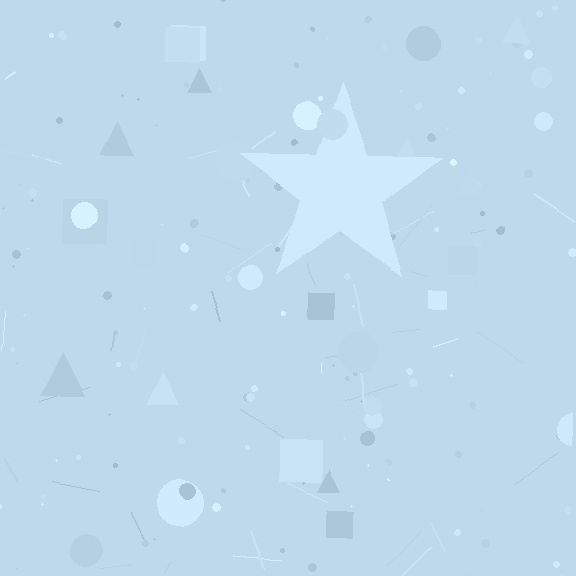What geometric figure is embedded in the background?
A star is embedded in the background.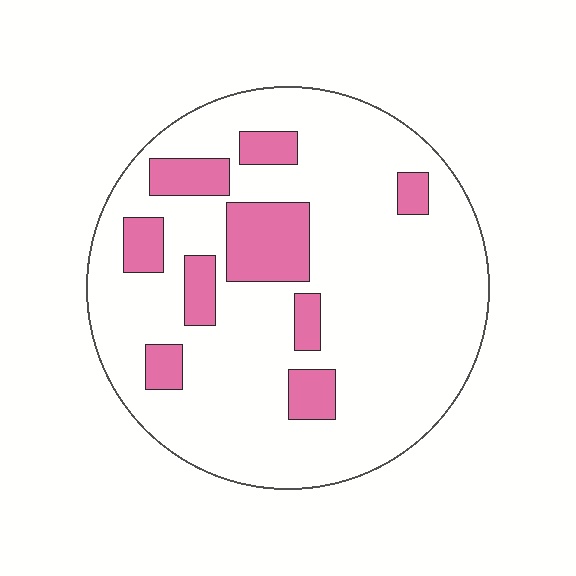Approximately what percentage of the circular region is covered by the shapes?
Approximately 20%.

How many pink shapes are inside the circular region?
9.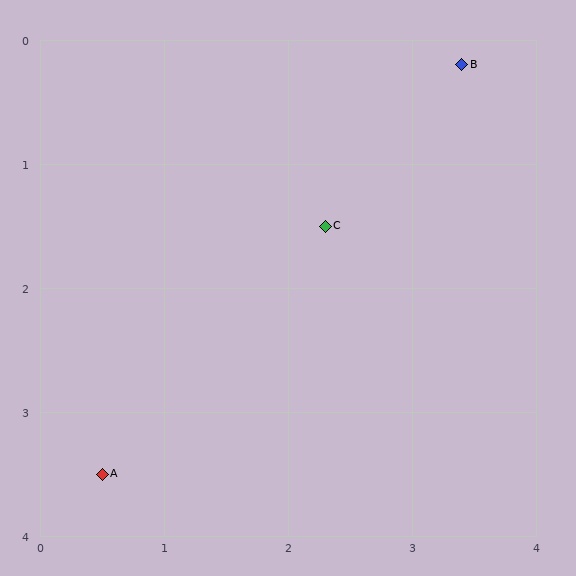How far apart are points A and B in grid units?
Points A and B are about 4.4 grid units apart.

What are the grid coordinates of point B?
Point B is at approximately (3.4, 0.2).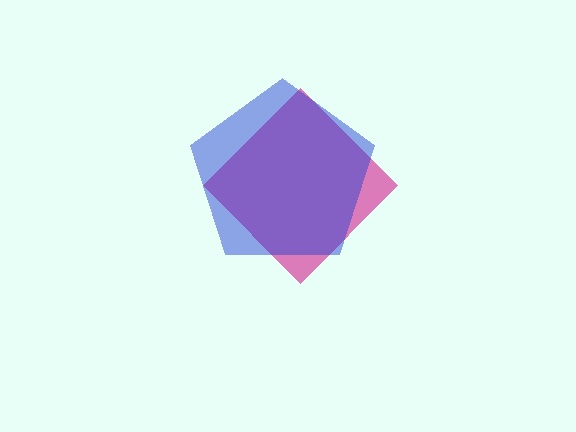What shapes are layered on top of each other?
The layered shapes are: a magenta diamond, a blue pentagon.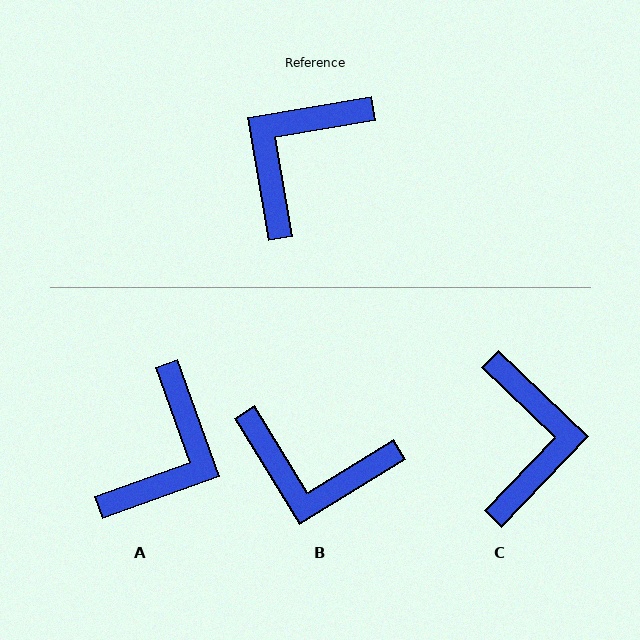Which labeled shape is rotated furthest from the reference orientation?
A, about 170 degrees away.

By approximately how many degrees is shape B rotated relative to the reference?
Approximately 112 degrees counter-clockwise.